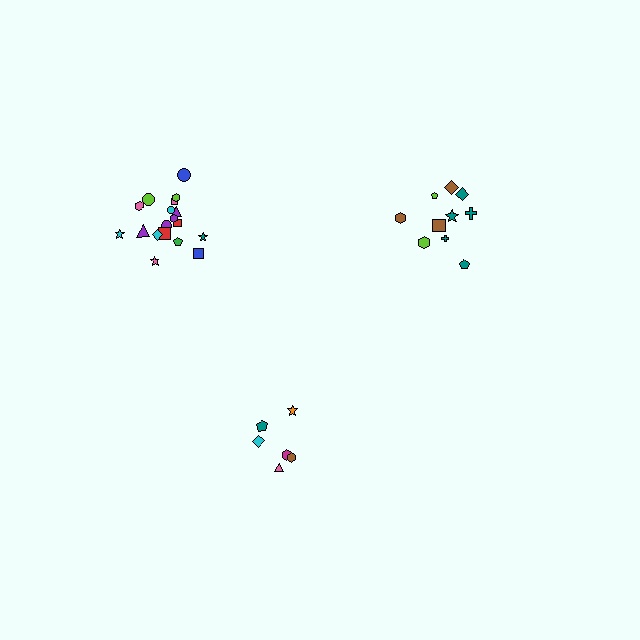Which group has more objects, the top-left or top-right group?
The top-left group.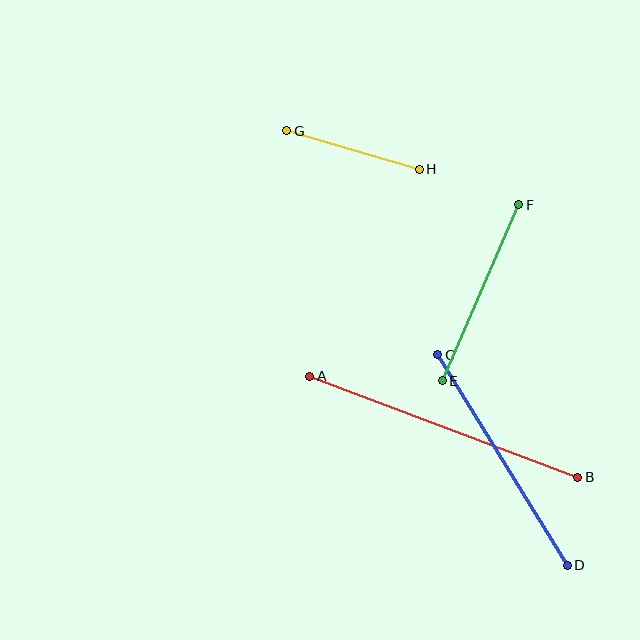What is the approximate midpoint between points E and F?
The midpoint is at approximately (480, 293) pixels.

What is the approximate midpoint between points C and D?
The midpoint is at approximately (502, 460) pixels.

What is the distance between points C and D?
The distance is approximately 247 pixels.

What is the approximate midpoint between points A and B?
The midpoint is at approximately (444, 427) pixels.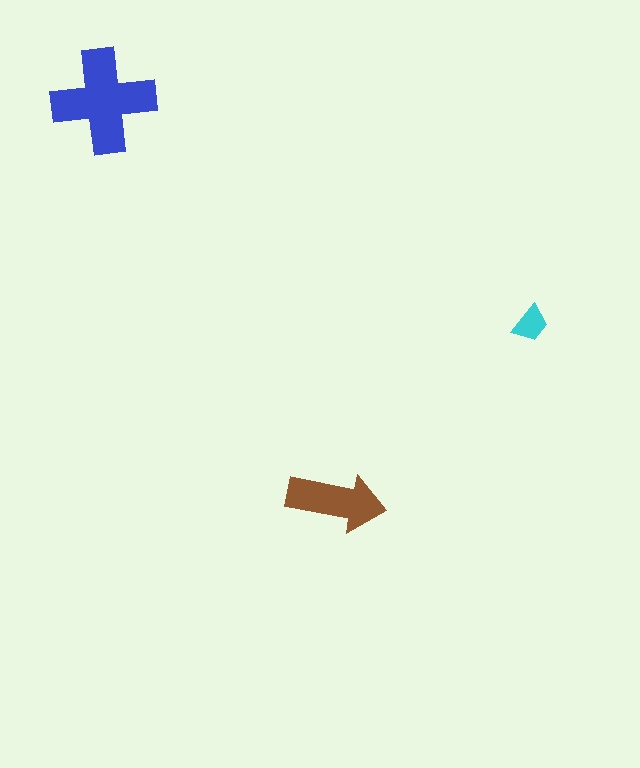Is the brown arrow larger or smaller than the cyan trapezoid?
Larger.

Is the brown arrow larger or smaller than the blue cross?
Smaller.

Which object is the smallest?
The cyan trapezoid.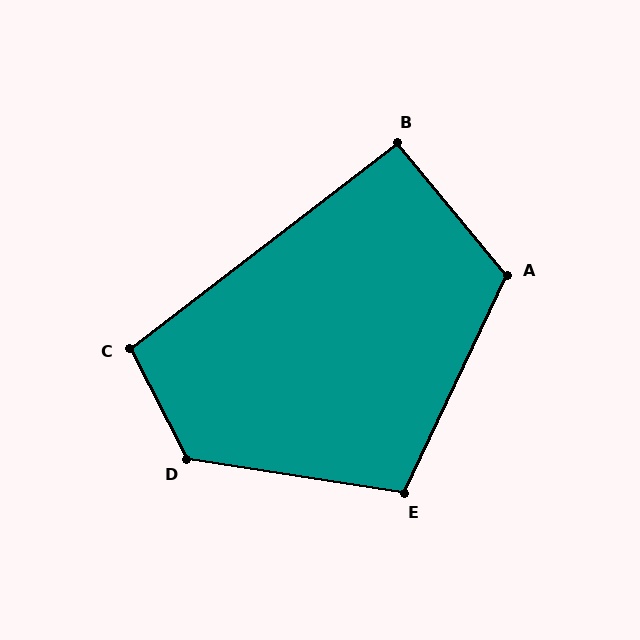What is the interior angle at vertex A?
Approximately 115 degrees (obtuse).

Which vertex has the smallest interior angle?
B, at approximately 92 degrees.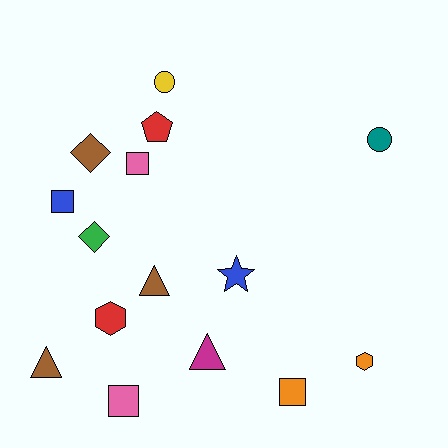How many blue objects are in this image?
There are 2 blue objects.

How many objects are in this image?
There are 15 objects.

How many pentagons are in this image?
There is 1 pentagon.